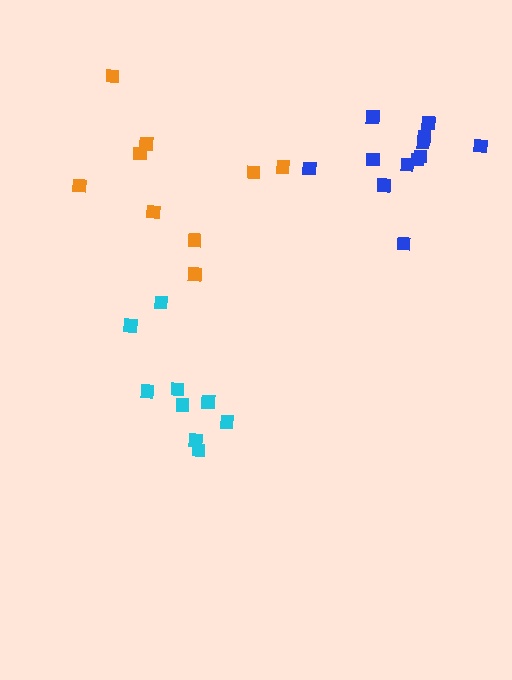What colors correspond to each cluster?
The clusters are colored: orange, cyan, blue.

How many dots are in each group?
Group 1: 9 dots, Group 2: 9 dots, Group 3: 12 dots (30 total).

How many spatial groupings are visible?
There are 3 spatial groupings.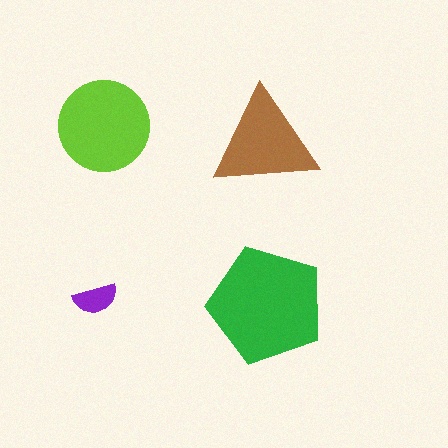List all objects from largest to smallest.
The green pentagon, the lime circle, the brown triangle, the purple semicircle.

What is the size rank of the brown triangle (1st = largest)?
3rd.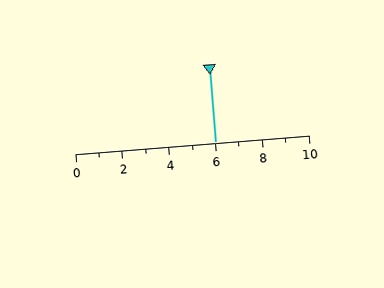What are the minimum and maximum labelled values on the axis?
The axis runs from 0 to 10.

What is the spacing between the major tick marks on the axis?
The major ticks are spaced 2 apart.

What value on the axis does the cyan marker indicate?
The marker indicates approximately 6.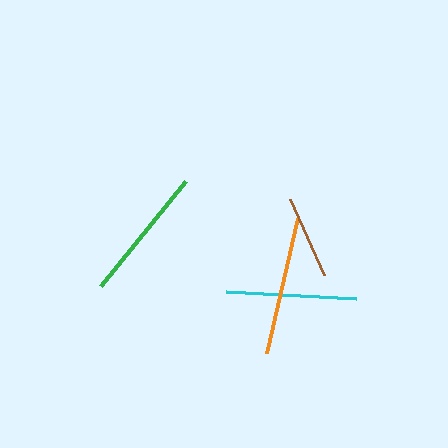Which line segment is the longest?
The orange line is the longest at approximately 138 pixels.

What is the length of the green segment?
The green segment is approximately 135 pixels long.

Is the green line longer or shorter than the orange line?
The orange line is longer than the green line.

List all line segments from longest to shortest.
From longest to shortest: orange, green, cyan, brown.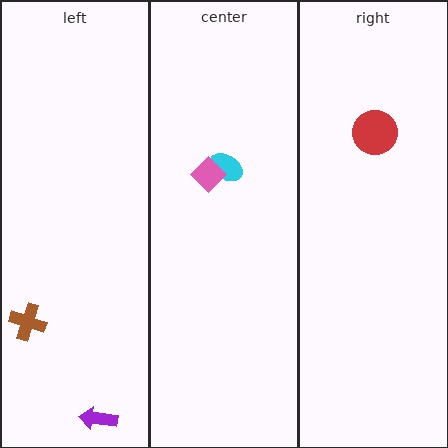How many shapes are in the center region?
2.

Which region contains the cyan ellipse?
The center region.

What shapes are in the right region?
The red circle.